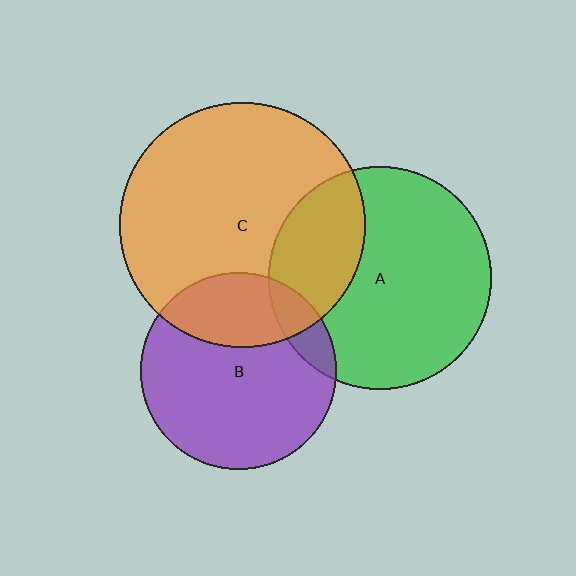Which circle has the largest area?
Circle C (orange).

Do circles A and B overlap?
Yes.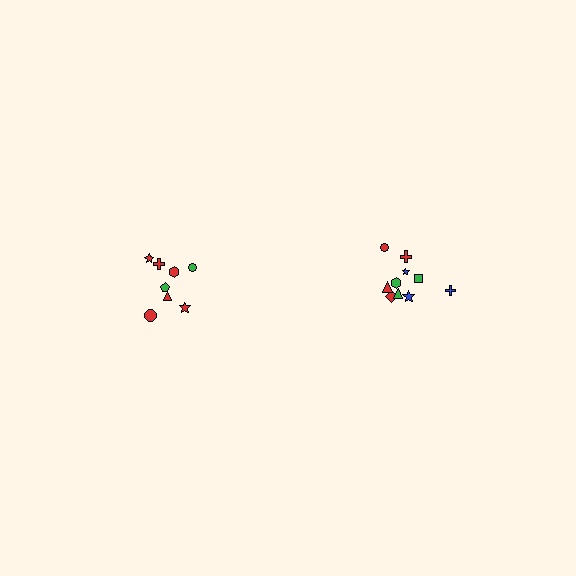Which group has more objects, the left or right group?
The right group.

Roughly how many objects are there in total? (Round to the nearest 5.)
Roughly 20 objects in total.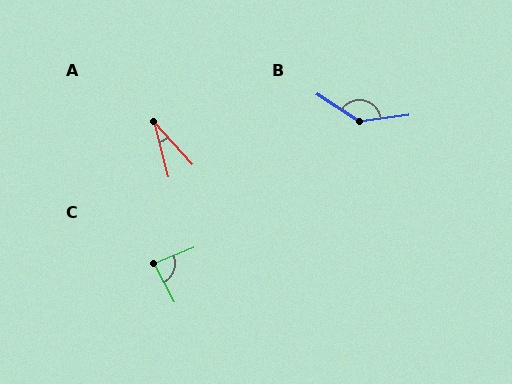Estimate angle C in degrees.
Approximately 84 degrees.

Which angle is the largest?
B, at approximately 139 degrees.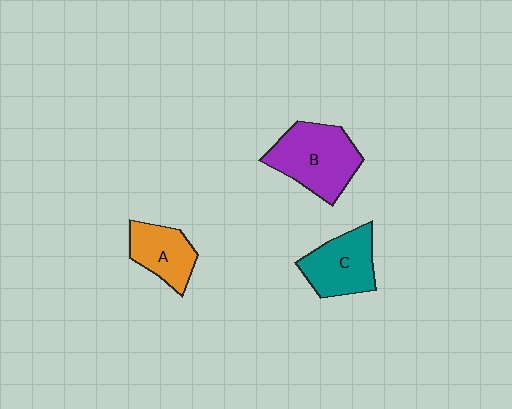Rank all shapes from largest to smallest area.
From largest to smallest: B (purple), C (teal), A (orange).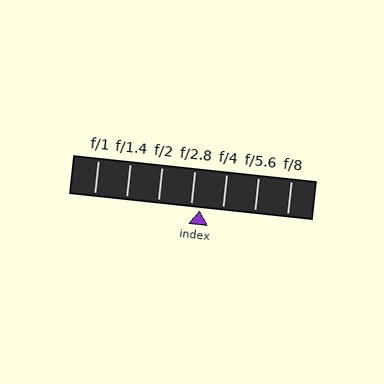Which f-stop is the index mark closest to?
The index mark is closest to f/2.8.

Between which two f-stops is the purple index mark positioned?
The index mark is between f/2.8 and f/4.